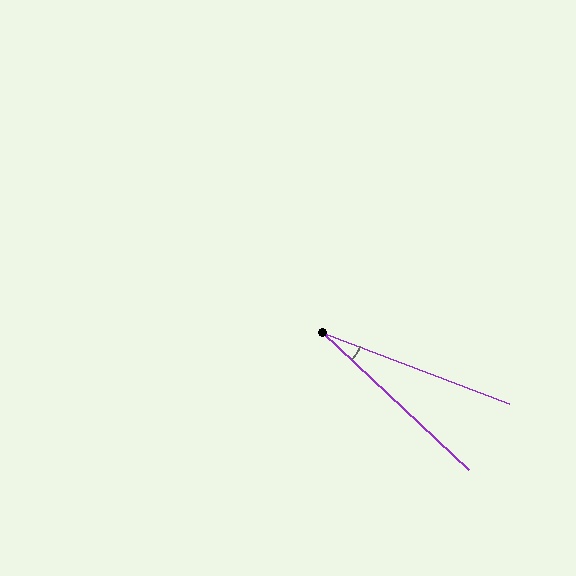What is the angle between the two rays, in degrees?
Approximately 23 degrees.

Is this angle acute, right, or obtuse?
It is acute.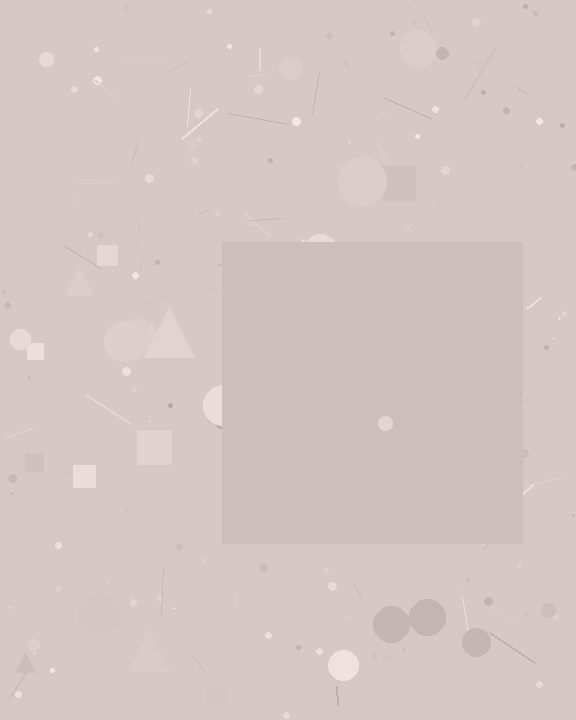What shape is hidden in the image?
A square is hidden in the image.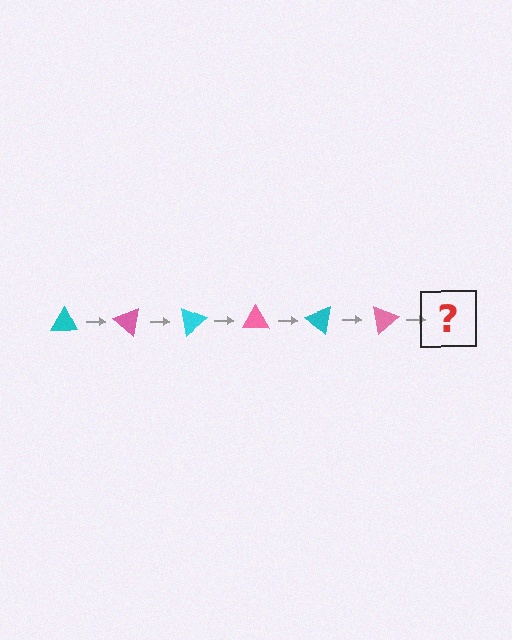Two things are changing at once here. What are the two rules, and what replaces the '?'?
The two rules are that it rotates 40 degrees each step and the color cycles through cyan and pink. The '?' should be a cyan triangle, rotated 240 degrees from the start.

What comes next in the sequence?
The next element should be a cyan triangle, rotated 240 degrees from the start.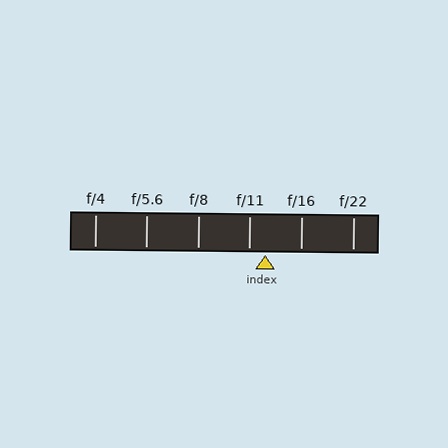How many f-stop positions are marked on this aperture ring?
There are 6 f-stop positions marked.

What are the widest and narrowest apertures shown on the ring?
The widest aperture shown is f/4 and the narrowest is f/22.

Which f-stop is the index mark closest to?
The index mark is closest to f/11.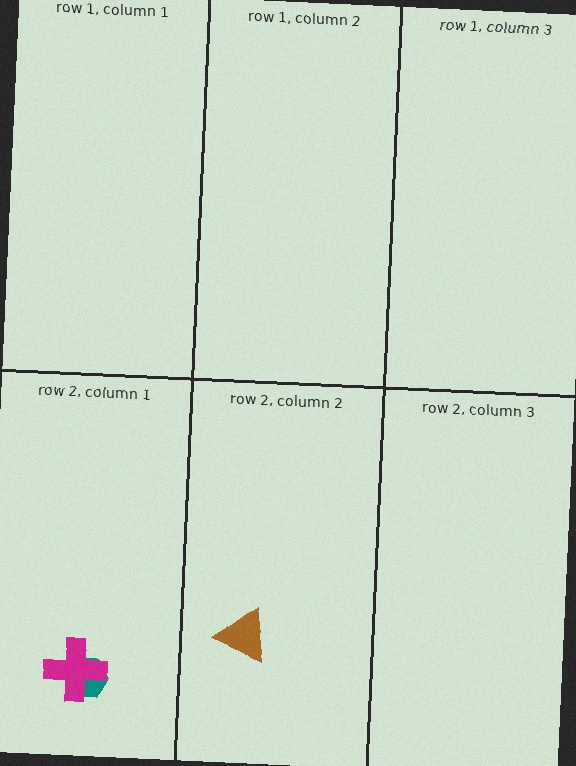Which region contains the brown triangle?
The row 2, column 2 region.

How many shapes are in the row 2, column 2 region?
1.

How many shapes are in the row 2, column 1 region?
2.